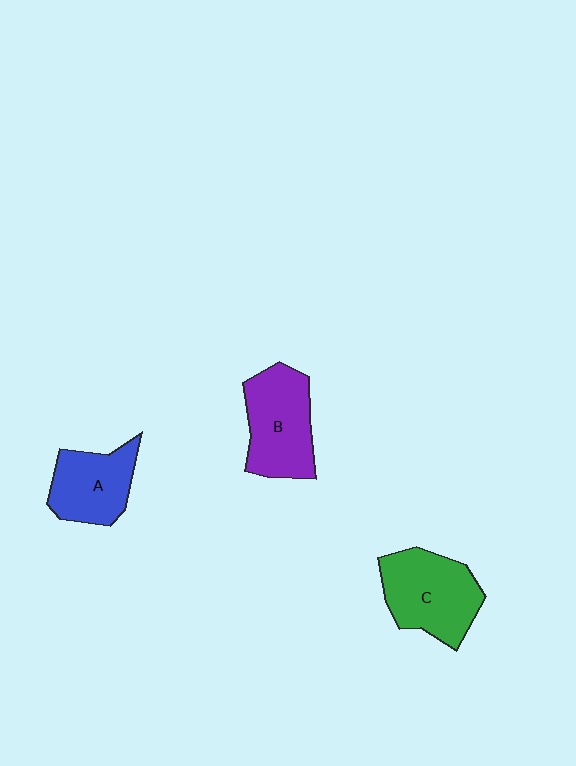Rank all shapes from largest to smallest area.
From largest to smallest: C (green), B (purple), A (blue).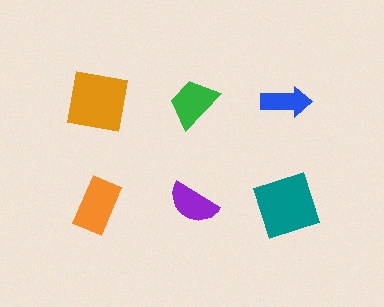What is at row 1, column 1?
An orange square.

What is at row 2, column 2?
A purple semicircle.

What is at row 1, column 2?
A green trapezoid.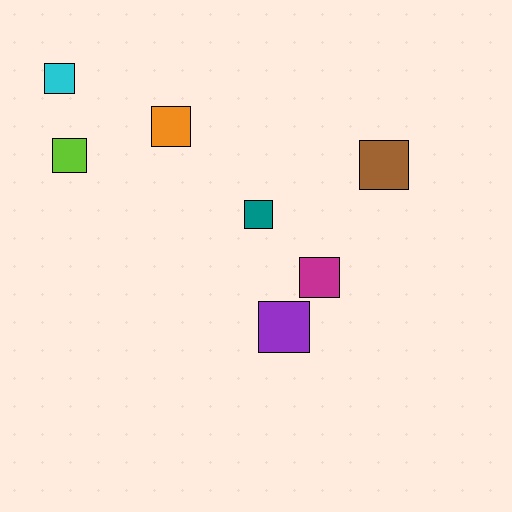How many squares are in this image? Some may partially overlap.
There are 7 squares.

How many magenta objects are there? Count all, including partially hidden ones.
There is 1 magenta object.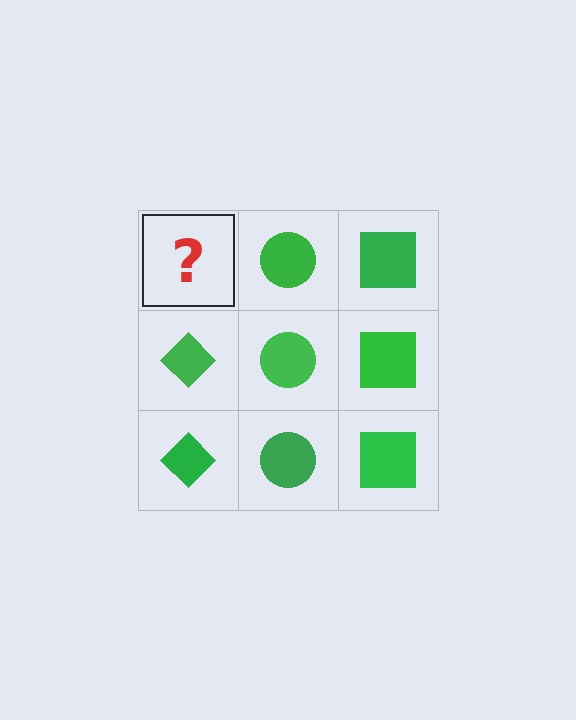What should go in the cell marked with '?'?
The missing cell should contain a green diamond.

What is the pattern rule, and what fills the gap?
The rule is that each column has a consistent shape. The gap should be filled with a green diamond.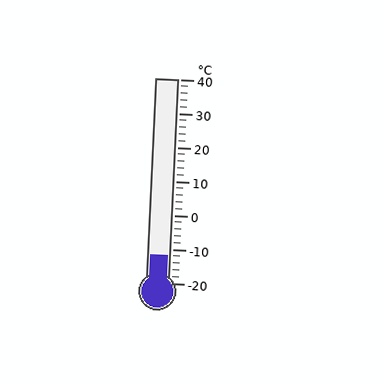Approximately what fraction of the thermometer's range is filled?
The thermometer is filled to approximately 15% of its range.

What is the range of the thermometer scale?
The thermometer scale ranges from -20°C to 40°C.